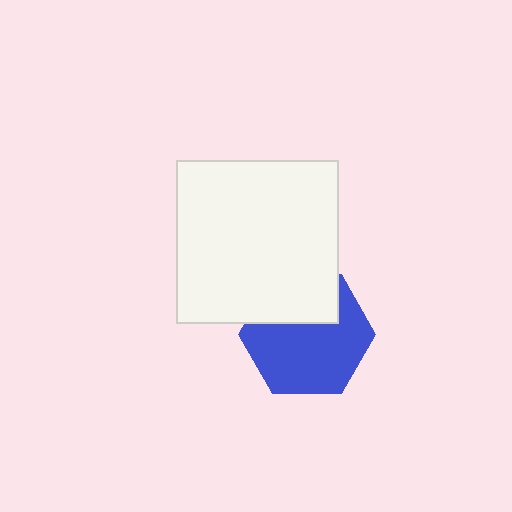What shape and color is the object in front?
The object in front is a white square.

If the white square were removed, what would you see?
You would see the complete blue hexagon.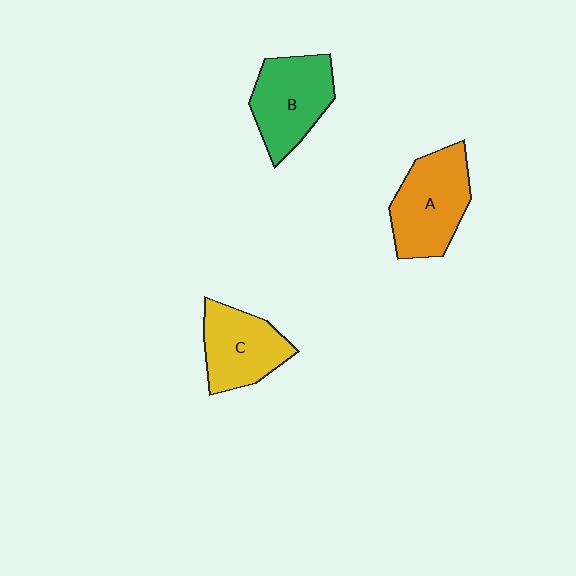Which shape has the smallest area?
Shape C (yellow).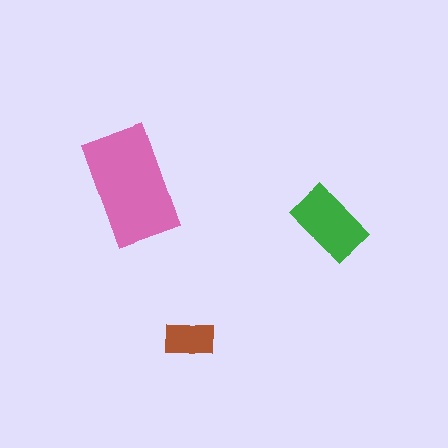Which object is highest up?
The pink rectangle is topmost.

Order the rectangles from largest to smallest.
the pink one, the green one, the brown one.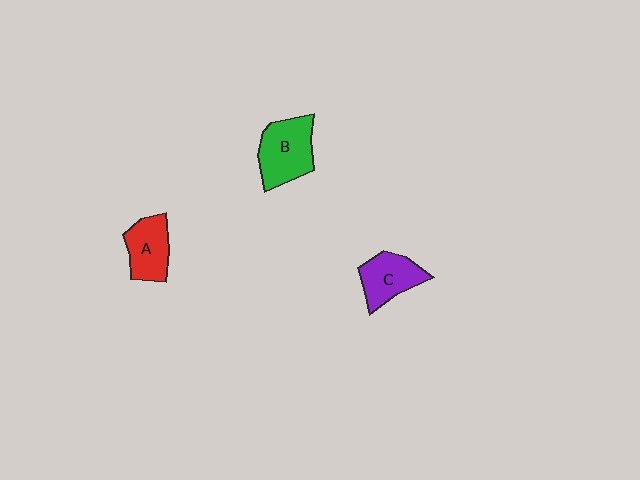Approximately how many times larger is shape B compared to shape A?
Approximately 1.3 times.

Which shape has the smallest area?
Shape A (red).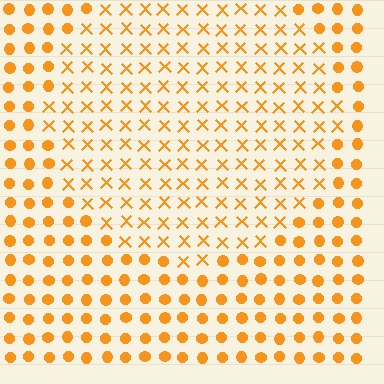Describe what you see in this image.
The image is filled with small orange elements arranged in a uniform grid. A circle-shaped region contains X marks, while the surrounding area contains circles. The boundary is defined purely by the change in element shape.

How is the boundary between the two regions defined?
The boundary is defined by a change in element shape: X marks inside vs. circles outside. All elements share the same color and spacing.